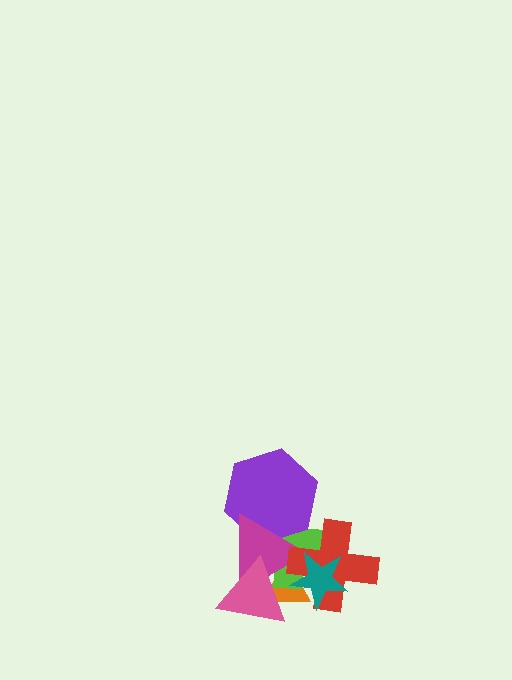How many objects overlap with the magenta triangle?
6 objects overlap with the magenta triangle.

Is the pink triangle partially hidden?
No, no other shape covers it.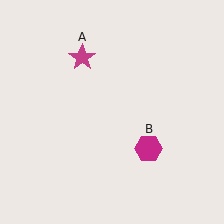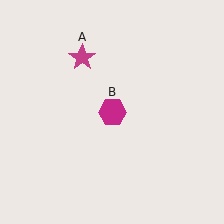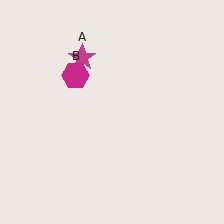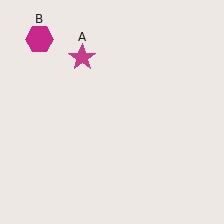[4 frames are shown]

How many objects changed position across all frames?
1 object changed position: magenta hexagon (object B).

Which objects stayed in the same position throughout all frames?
Magenta star (object A) remained stationary.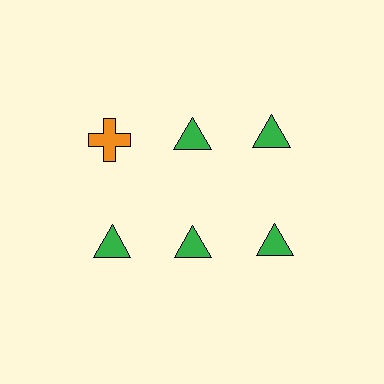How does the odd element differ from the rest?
It differs in both color (orange instead of green) and shape (cross instead of triangle).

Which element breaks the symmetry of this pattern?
The orange cross in the top row, leftmost column breaks the symmetry. All other shapes are green triangles.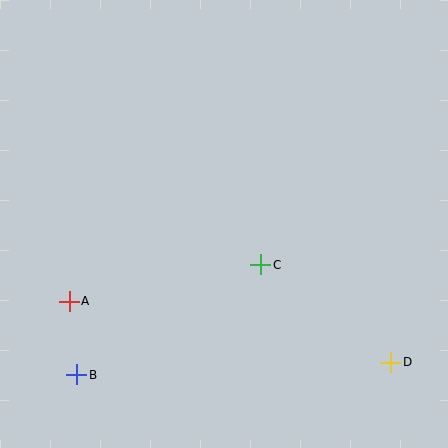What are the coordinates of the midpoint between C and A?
The midpoint between C and A is at (165, 283).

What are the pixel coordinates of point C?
Point C is at (261, 265).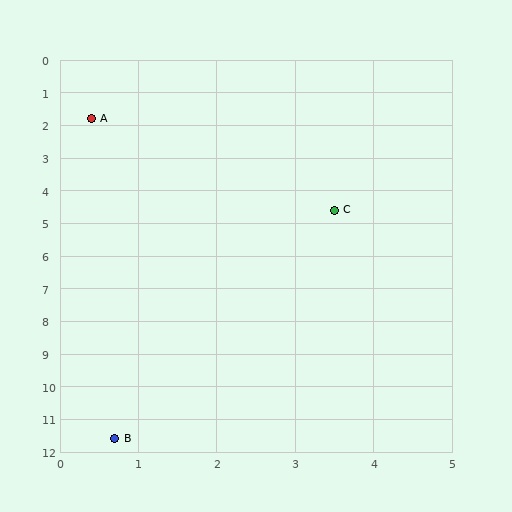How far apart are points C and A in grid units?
Points C and A are about 4.2 grid units apart.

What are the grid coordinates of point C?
Point C is at approximately (3.5, 4.6).